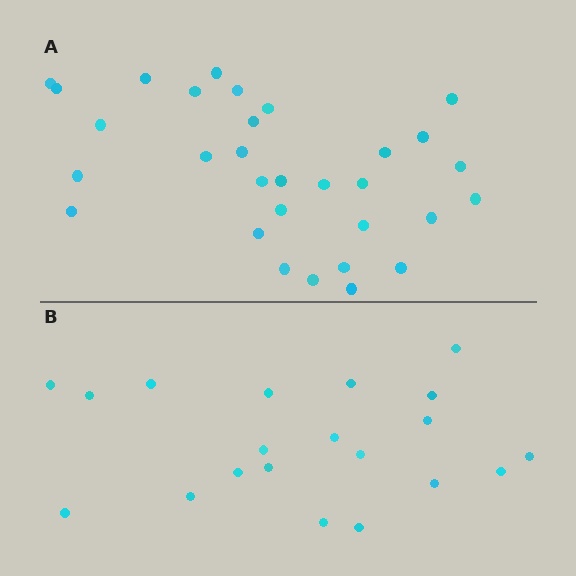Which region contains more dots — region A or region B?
Region A (the top region) has more dots.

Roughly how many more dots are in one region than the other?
Region A has roughly 12 or so more dots than region B.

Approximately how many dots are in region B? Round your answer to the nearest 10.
About 20 dots.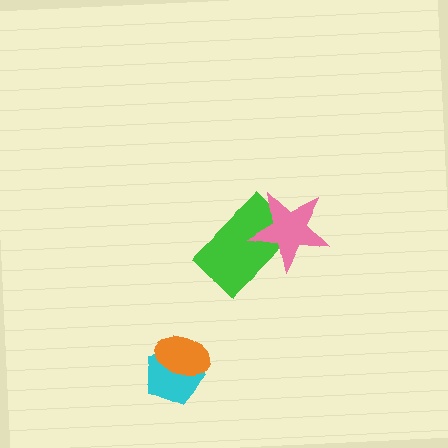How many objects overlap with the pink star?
1 object overlaps with the pink star.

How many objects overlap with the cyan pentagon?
1 object overlaps with the cyan pentagon.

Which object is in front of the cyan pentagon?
The orange ellipse is in front of the cyan pentagon.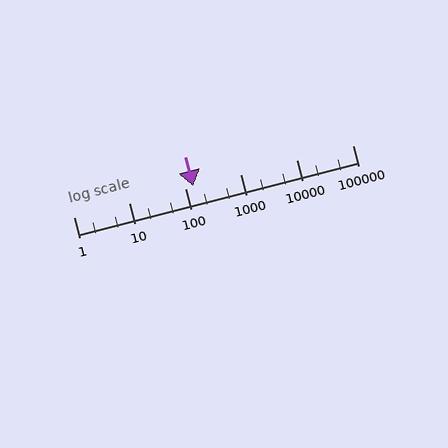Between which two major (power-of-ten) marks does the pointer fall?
The pointer is between 100 and 1000.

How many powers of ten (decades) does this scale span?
The scale spans 5 decades, from 1 to 100000.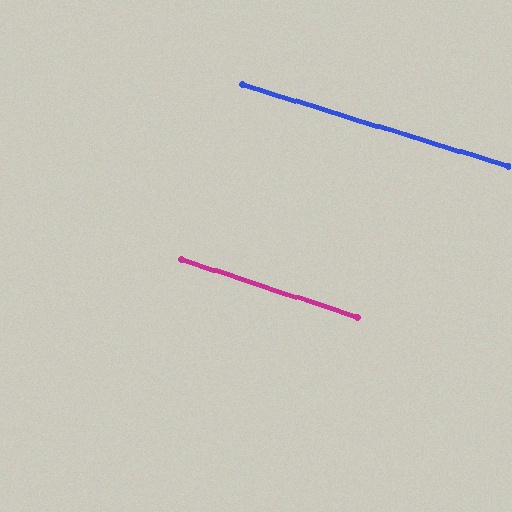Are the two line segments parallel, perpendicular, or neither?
Parallel — their directions differ by only 1.0°.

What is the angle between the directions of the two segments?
Approximately 1 degree.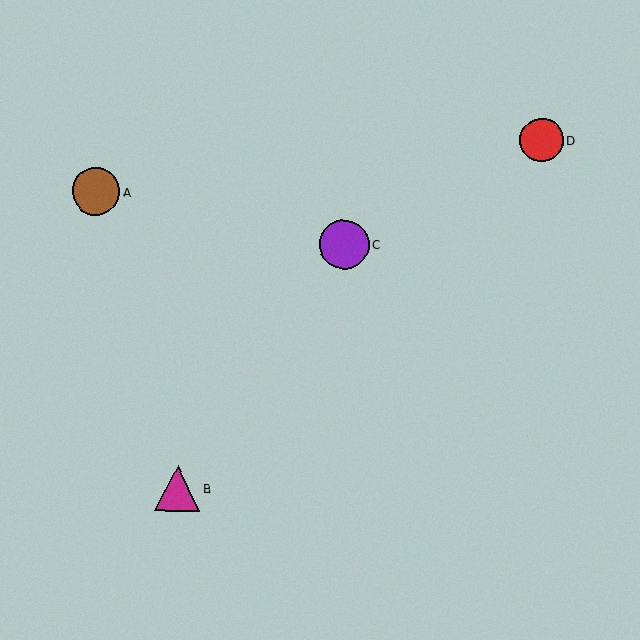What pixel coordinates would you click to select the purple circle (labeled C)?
Click at (344, 244) to select the purple circle C.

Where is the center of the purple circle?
The center of the purple circle is at (344, 244).